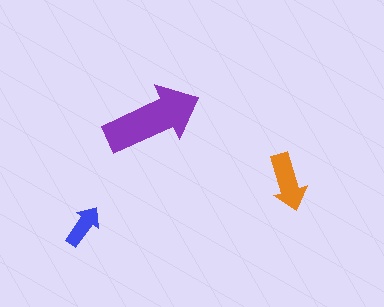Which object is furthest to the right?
The orange arrow is rightmost.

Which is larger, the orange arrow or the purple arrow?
The purple one.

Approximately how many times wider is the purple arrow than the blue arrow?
About 2.5 times wider.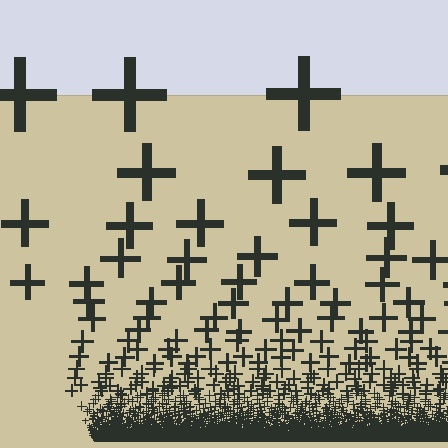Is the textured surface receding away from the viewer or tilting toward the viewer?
The surface appears to tilt toward the viewer. Texture elements get larger and sparser toward the top.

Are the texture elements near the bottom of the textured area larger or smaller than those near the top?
Smaller. The gradient is inverted — elements near the bottom are smaller and denser.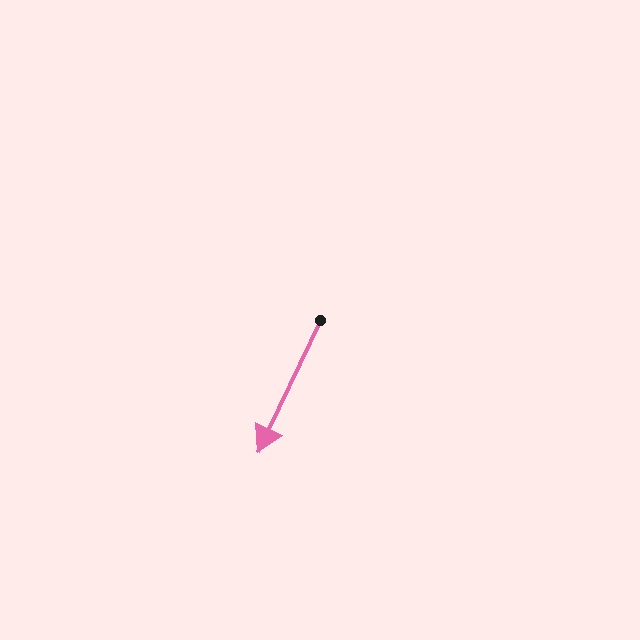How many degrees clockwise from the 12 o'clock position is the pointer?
Approximately 205 degrees.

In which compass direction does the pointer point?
Southwest.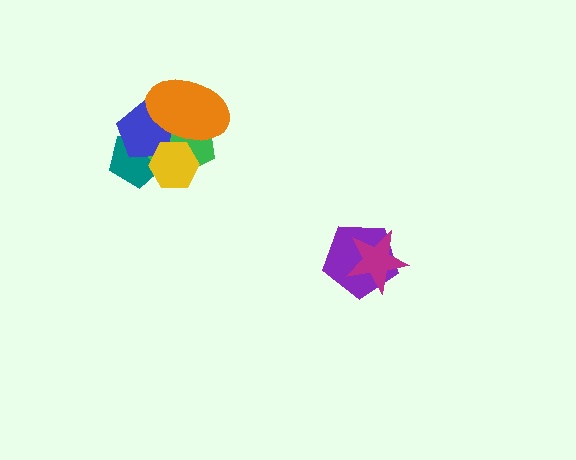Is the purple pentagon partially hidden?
Yes, it is partially covered by another shape.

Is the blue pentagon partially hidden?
Yes, it is partially covered by another shape.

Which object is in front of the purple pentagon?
The magenta star is in front of the purple pentagon.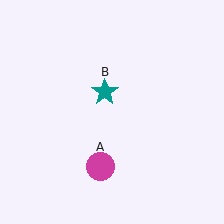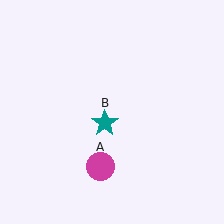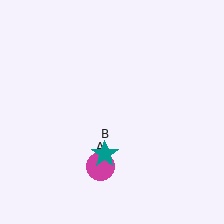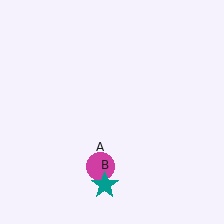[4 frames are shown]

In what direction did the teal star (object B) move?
The teal star (object B) moved down.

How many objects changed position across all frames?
1 object changed position: teal star (object B).